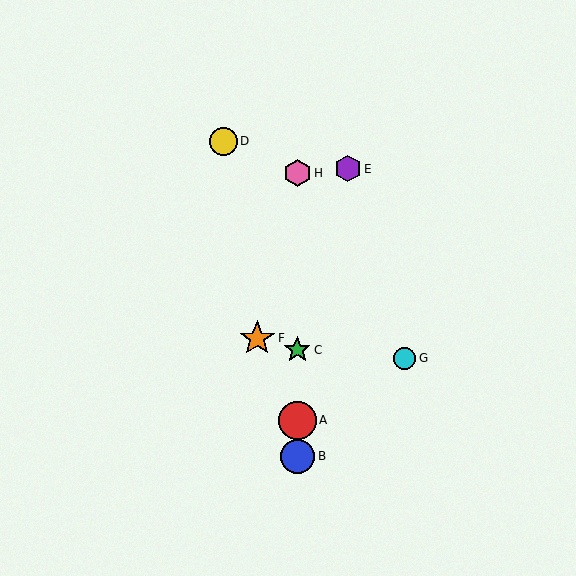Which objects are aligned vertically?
Objects A, B, C, H are aligned vertically.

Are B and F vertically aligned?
No, B is at x≈297 and F is at x≈257.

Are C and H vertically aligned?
Yes, both are at x≈297.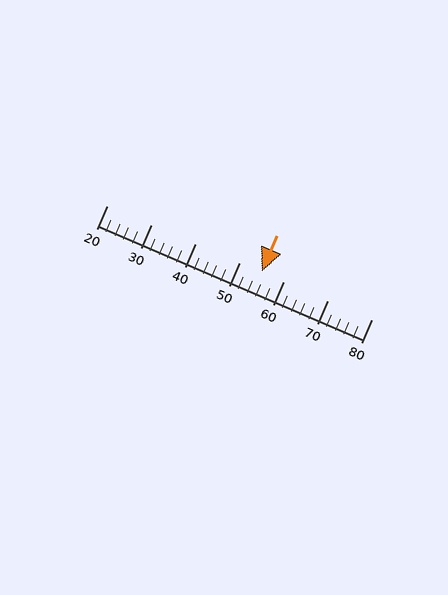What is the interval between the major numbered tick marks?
The major tick marks are spaced 10 units apart.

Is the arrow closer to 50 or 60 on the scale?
The arrow is closer to 60.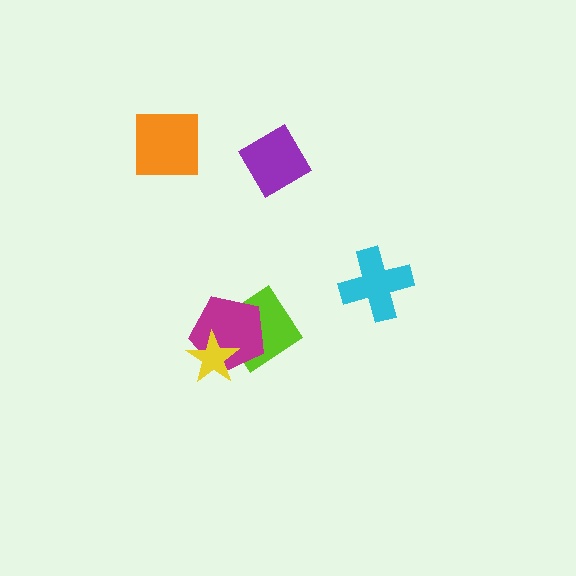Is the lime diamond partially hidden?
Yes, it is partially covered by another shape.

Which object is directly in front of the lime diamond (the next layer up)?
The magenta pentagon is directly in front of the lime diamond.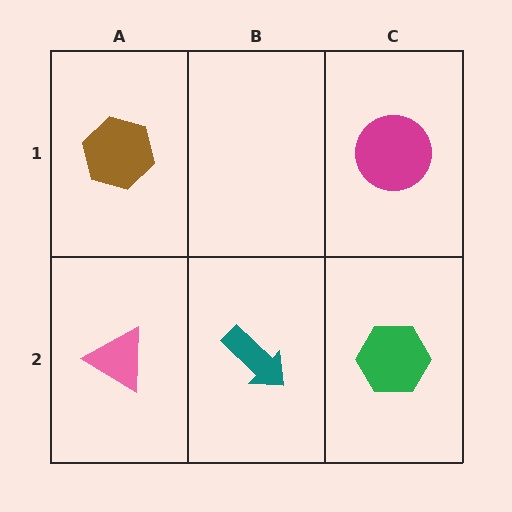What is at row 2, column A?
A pink triangle.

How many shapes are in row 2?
3 shapes.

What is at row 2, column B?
A teal arrow.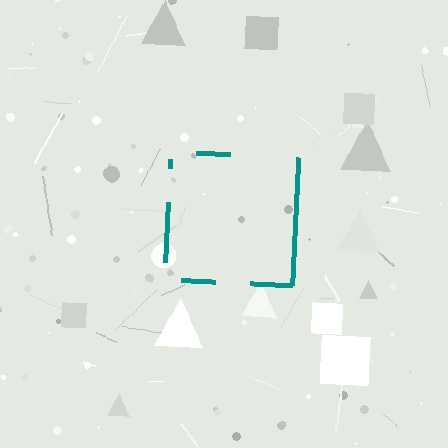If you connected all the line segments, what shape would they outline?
They would outline a square.